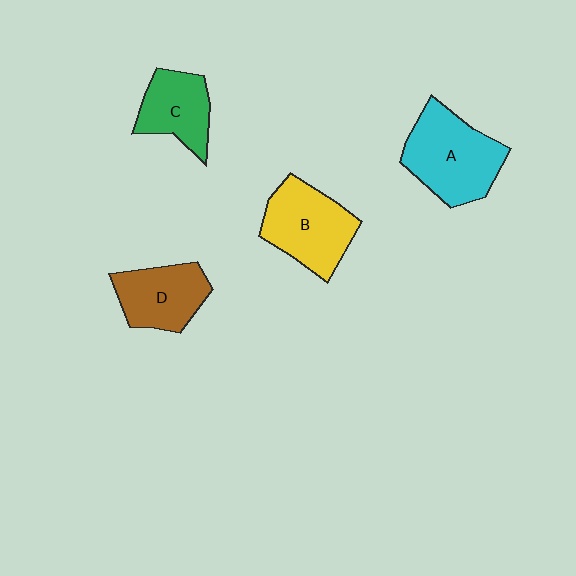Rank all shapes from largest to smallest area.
From largest to smallest: A (cyan), B (yellow), D (brown), C (green).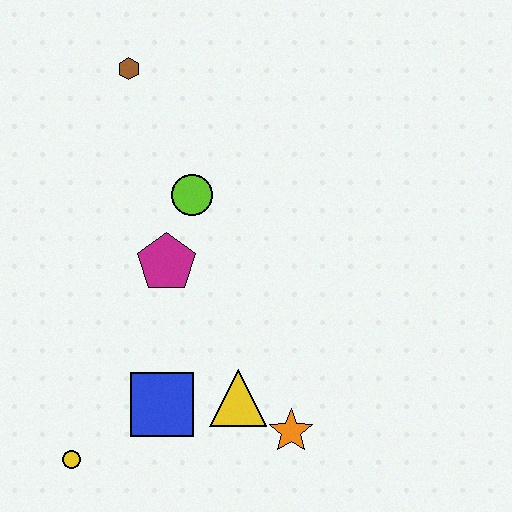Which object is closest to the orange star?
The yellow triangle is closest to the orange star.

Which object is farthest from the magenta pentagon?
The yellow circle is farthest from the magenta pentagon.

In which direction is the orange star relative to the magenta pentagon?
The orange star is below the magenta pentagon.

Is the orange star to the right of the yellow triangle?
Yes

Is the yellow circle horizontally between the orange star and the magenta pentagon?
No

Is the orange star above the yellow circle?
Yes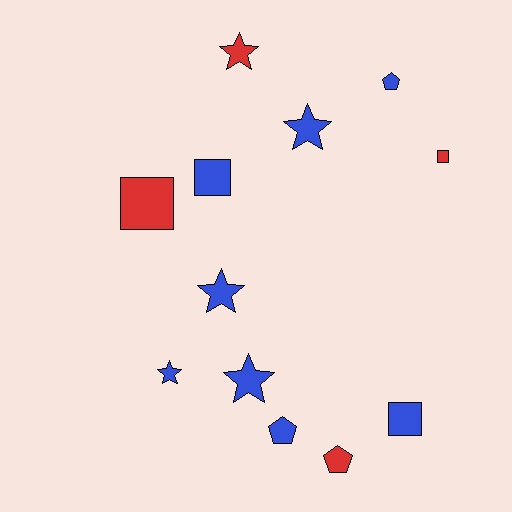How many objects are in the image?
There are 12 objects.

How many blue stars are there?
There are 4 blue stars.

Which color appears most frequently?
Blue, with 8 objects.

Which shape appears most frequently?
Star, with 5 objects.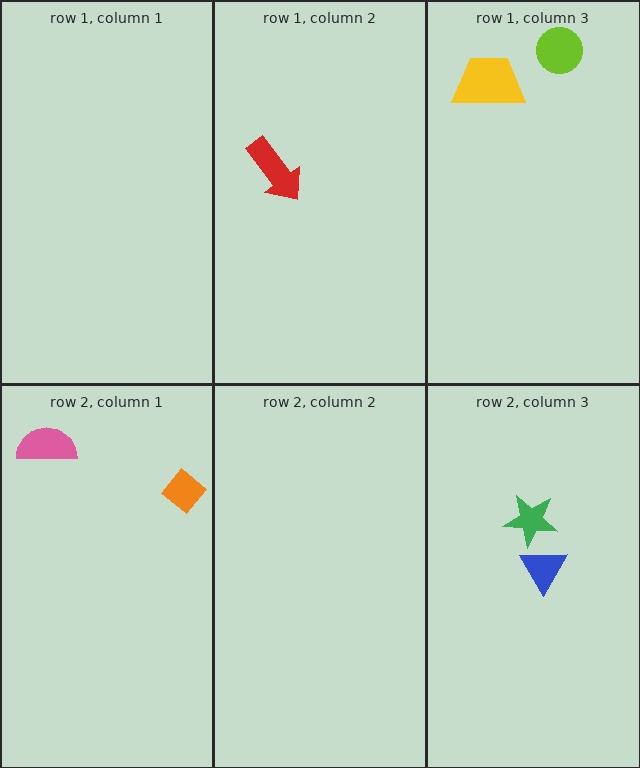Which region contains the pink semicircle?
The row 2, column 1 region.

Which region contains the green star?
The row 2, column 3 region.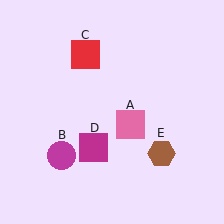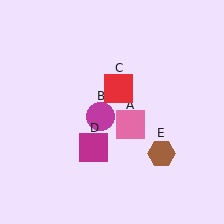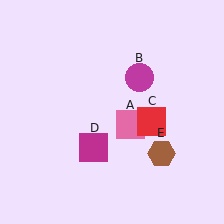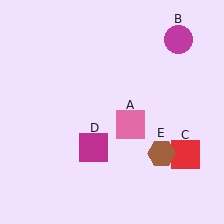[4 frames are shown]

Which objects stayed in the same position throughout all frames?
Pink square (object A) and magenta square (object D) and brown hexagon (object E) remained stationary.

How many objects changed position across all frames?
2 objects changed position: magenta circle (object B), red square (object C).